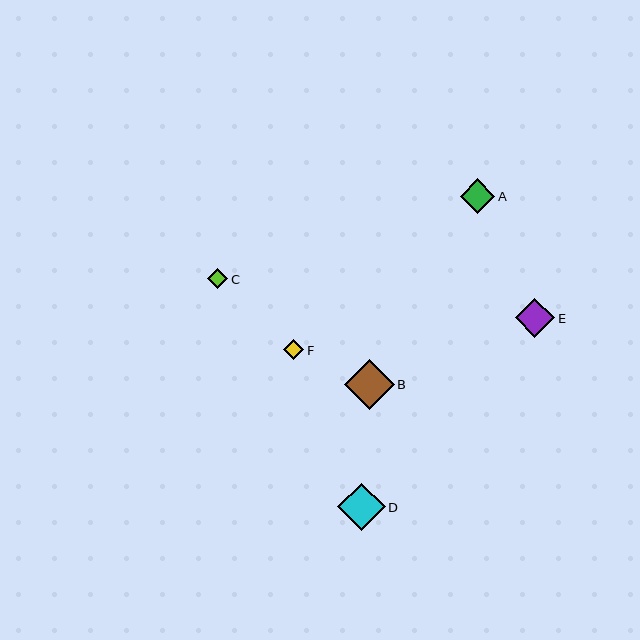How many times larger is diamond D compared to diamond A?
Diamond D is approximately 1.4 times the size of diamond A.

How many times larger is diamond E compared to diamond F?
Diamond E is approximately 2.0 times the size of diamond F.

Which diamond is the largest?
Diamond B is the largest with a size of approximately 49 pixels.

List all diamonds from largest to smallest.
From largest to smallest: B, D, E, A, C, F.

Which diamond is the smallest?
Diamond F is the smallest with a size of approximately 20 pixels.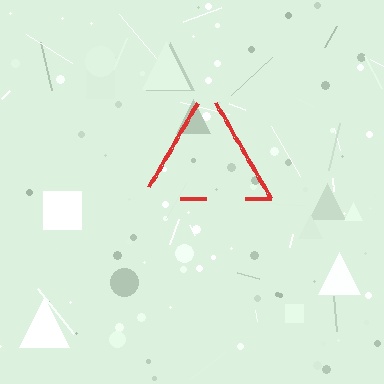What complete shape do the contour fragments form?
The contour fragments form a triangle.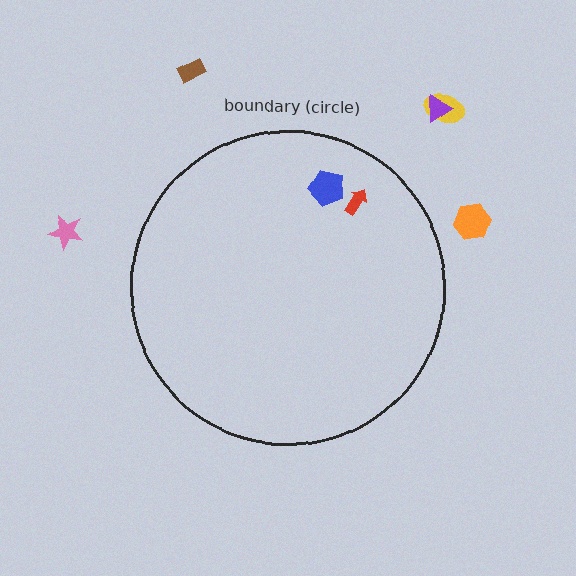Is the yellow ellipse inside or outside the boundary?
Outside.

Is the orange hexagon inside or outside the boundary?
Outside.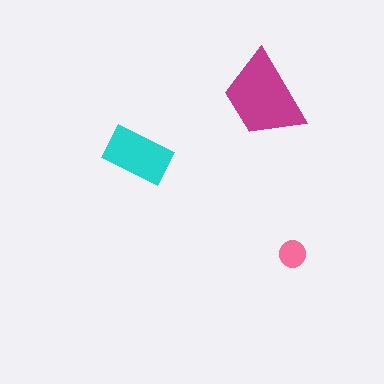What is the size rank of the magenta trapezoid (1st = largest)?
1st.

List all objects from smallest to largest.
The pink circle, the cyan rectangle, the magenta trapezoid.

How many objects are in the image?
There are 3 objects in the image.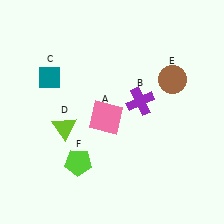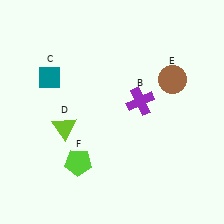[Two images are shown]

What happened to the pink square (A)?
The pink square (A) was removed in Image 2. It was in the bottom-left area of Image 1.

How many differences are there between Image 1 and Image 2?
There is 1 difference between the two images.